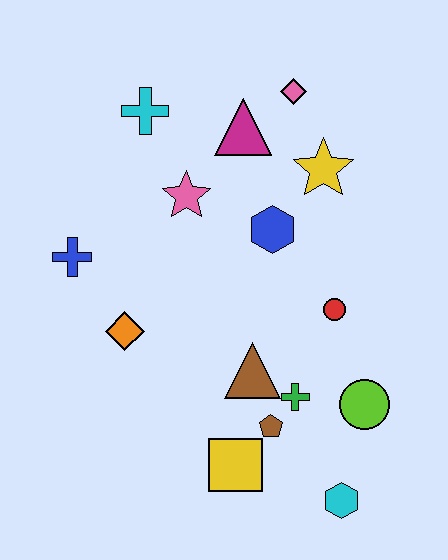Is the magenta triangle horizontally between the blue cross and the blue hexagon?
Yes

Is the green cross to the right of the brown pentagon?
Yes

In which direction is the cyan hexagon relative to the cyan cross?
The cyan hexagon is below the cyan cross.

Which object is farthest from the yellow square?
The pink diamond is farthest from the yellow square.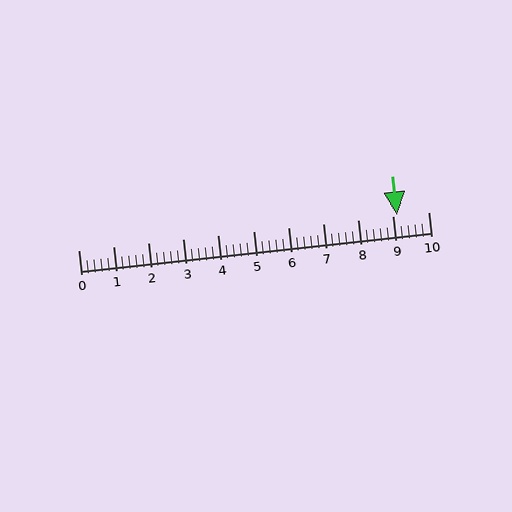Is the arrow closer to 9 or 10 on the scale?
The arrow is closer to 9.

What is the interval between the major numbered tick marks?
The major tick marks are spaced 1 units apart.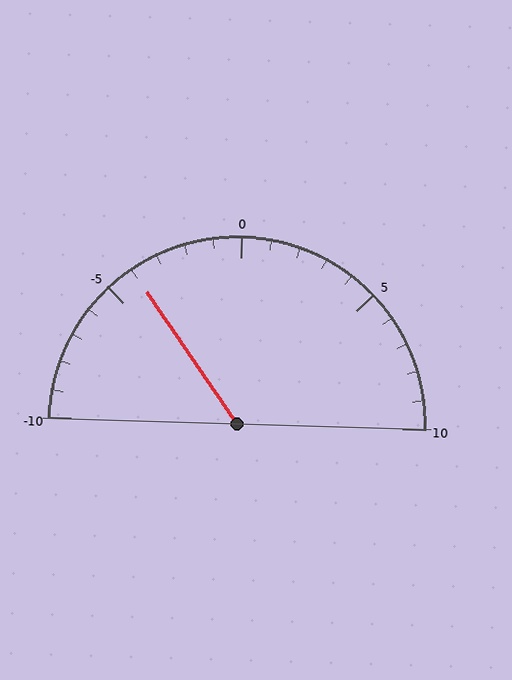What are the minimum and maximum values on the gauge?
The gauge ranges from -10 to 10.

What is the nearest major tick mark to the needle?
The nearest major tick mark is -5.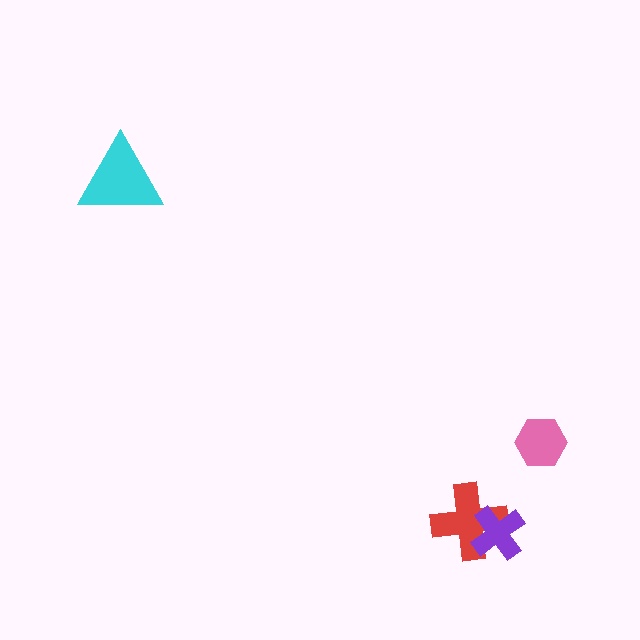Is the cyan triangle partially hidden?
No, no other shape covers it.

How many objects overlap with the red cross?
1 object overlaps with the red cross.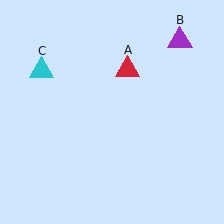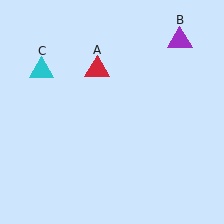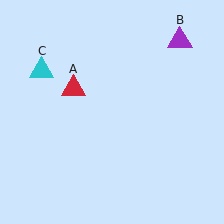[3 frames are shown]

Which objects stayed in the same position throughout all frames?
Purple triangle (object B) and cyan triangle (object C) remained stationary.